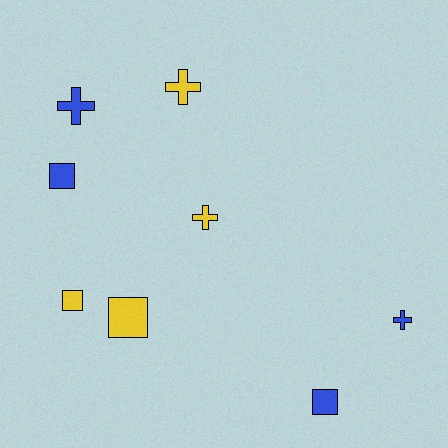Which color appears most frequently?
Blue, with 4 objects.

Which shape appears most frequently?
Cross, with 4 objects.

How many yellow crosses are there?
There are 2 yellow crosses.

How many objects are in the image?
There are 8 objects.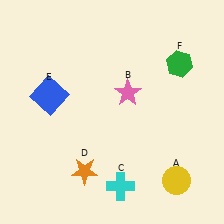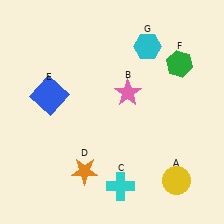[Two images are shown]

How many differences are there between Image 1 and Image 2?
There is 1 difference between the two images.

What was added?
A cyan hexagon (G) was added in Image 2.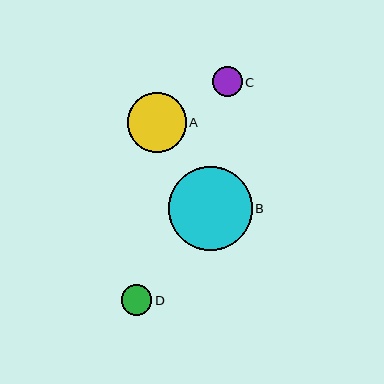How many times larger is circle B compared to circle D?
Circle B is approximately 2.8 times the size of circle D.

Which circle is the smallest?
Circle C is the smallest with a size of approximately 30 pixels.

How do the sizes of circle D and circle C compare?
Circle D and circle C are approximately the same size.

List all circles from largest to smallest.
From largest to smallest: B, A, D, C.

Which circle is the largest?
Circle B is the largest with a size of approximately 84 pixels.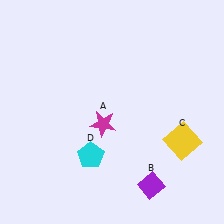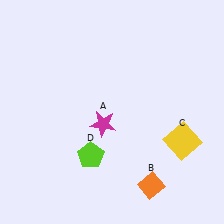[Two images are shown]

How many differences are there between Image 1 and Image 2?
There are 2 differences between the two images.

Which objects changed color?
B changed from purple to orange. D changed from cyan to lime.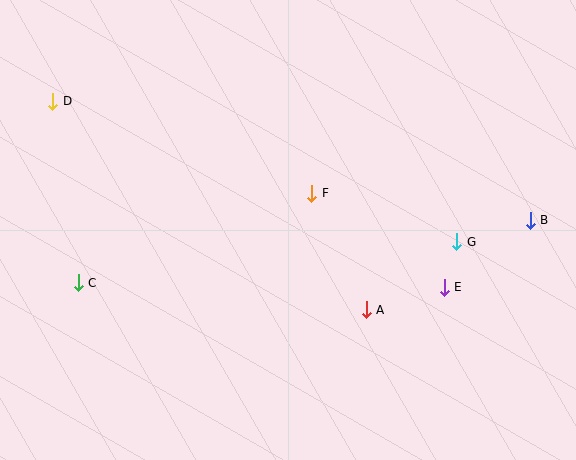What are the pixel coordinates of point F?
Point F is at (312, 193).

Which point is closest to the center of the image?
Point F at (312, 193) is closest to the center.